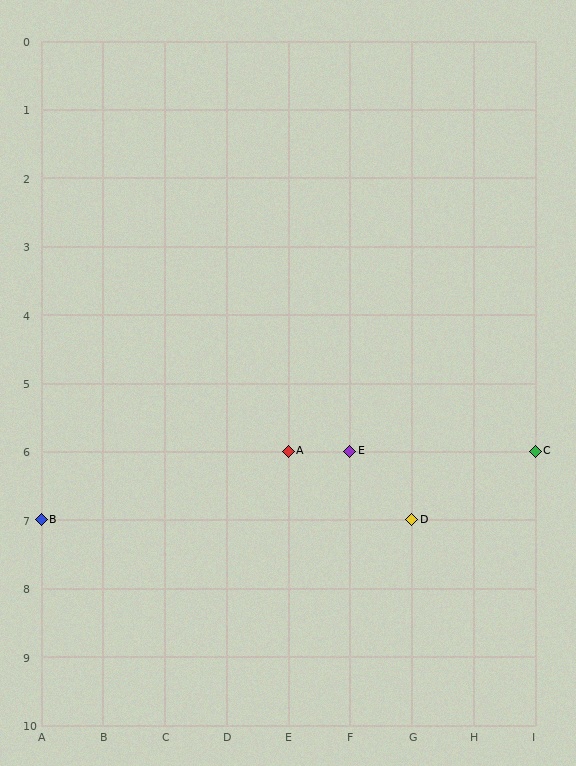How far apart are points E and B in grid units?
Points E and B are 5 columns and 1 row apart (about 5.1 grid units diagonally).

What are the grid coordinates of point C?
Point C is at grid coordinates (I, 6).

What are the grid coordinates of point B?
Point B is at grid coordinates (A, 7).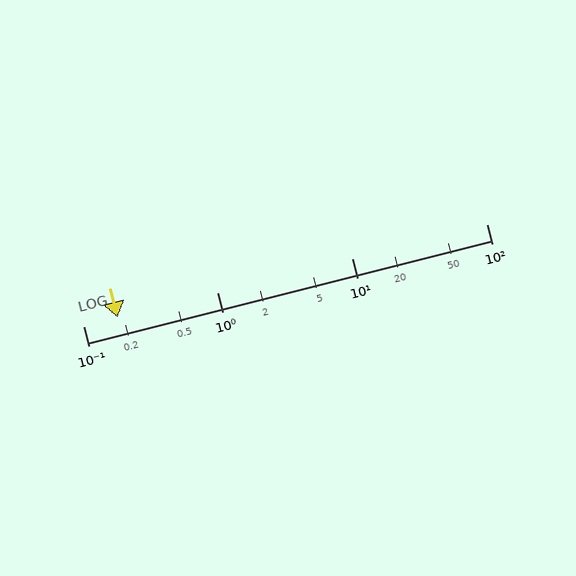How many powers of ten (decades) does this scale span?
The scale spans 3 decades, from 0.1 to 100.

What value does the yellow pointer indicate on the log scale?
The pointer indicates approximately 0.18.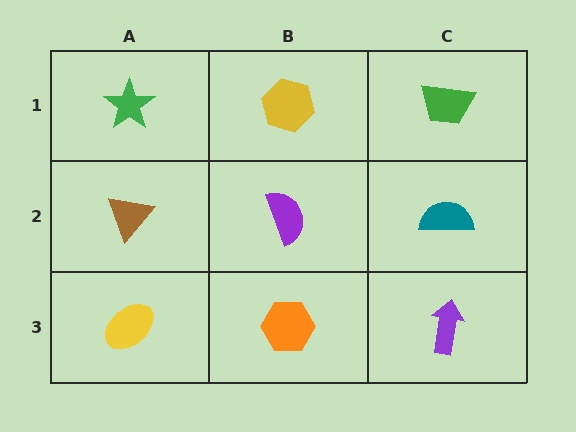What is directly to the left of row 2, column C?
A purple semicircle.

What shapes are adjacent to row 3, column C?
A teal semicircle (row 2, column C), an orange hexagon (row 3, column B).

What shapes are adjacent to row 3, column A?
A brown triangle (row 2, column A), an orange hexagon (row 3, column B).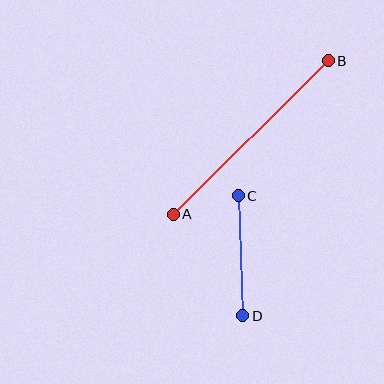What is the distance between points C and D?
The distance is approximately 120 pixels.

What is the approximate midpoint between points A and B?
The midpoint is at approximately (251, 137) pixels.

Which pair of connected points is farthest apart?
Points A and B are farthest apart.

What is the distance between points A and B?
The distance is approximately 218 pixels.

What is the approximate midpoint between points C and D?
The midpoint is at approximately (240, 256) pixels.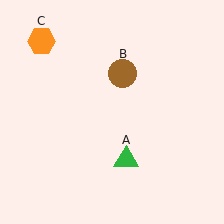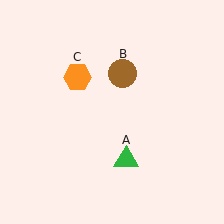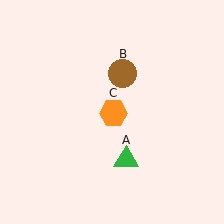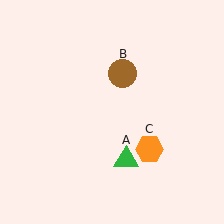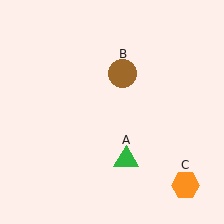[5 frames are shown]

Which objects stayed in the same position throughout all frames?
Green triangle (object A) and brown circle (object B) remained stationary.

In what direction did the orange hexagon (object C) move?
The orange hexagon (object C) moved down and to the right.